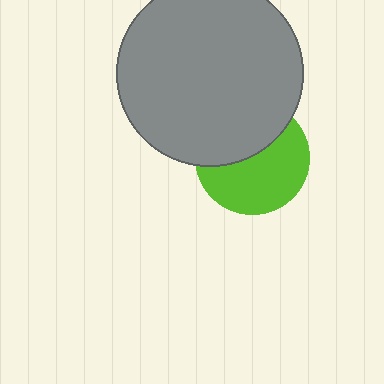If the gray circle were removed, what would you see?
You would see the complete lime circle.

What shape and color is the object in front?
The object in front is a gray circle.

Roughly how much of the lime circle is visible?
About half of it is visible (roughly 58%).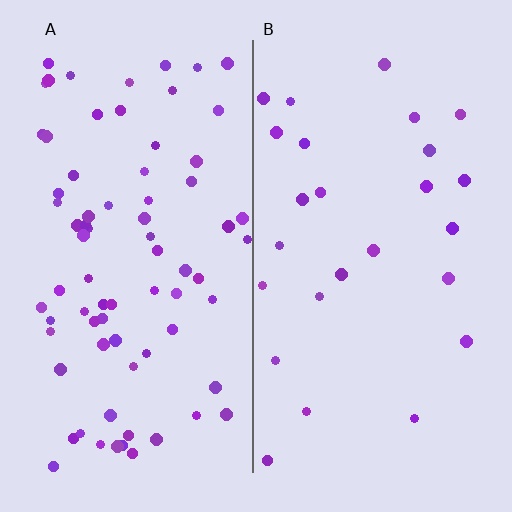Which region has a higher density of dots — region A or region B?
A (the left).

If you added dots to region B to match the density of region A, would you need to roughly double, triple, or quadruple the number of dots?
Approximately triple.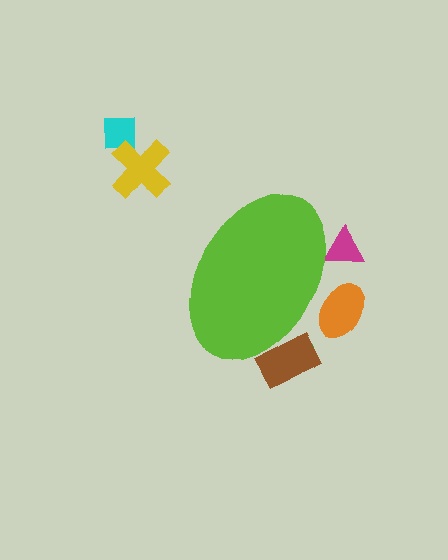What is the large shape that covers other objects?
A lime ellipse.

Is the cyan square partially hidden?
No, the cyan square is fully visible.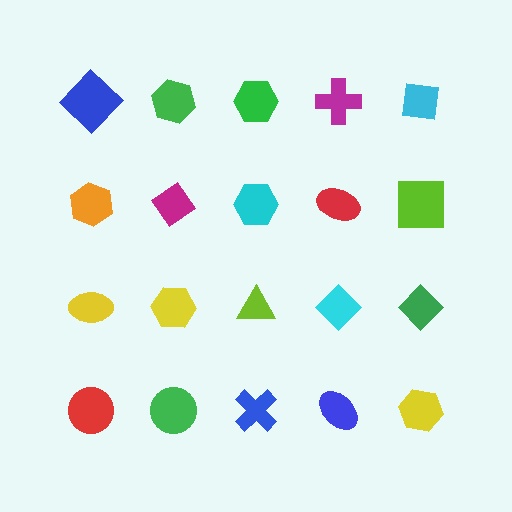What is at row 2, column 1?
An orange hexagon.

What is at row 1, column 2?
A green hexagon.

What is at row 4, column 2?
A green circle.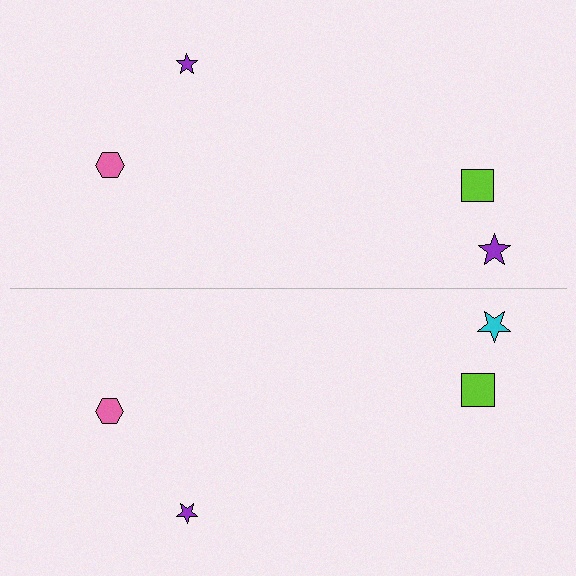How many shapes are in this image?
There are 8 shapes in this image.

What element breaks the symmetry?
The cyan star on the bottom side breaks the symmetry — its mirror counterpart is purple.